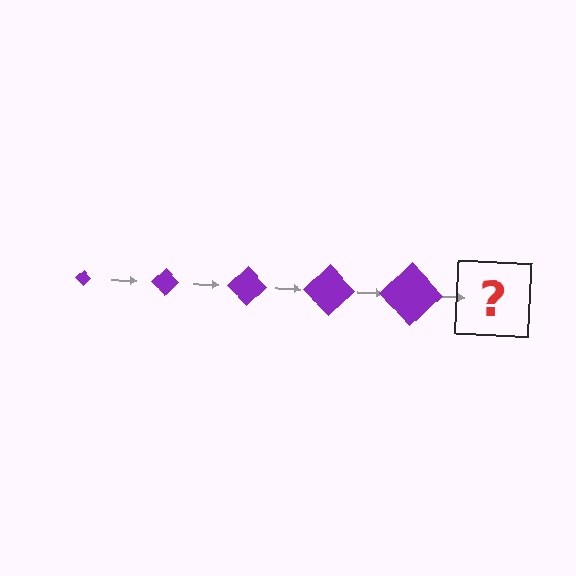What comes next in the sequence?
The next element should be a purple diamond, larger than the previous one.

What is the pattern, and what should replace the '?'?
The pattern is that the diamond gets progressively larger each step. The '?' should be a purple diamond, larger than the previous one.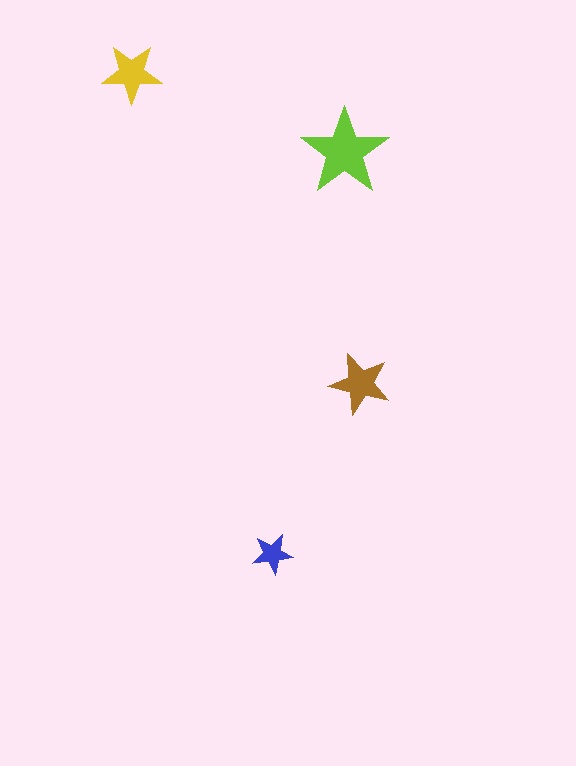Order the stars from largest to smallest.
the lime one, the brown one, the yellow one, the blue one.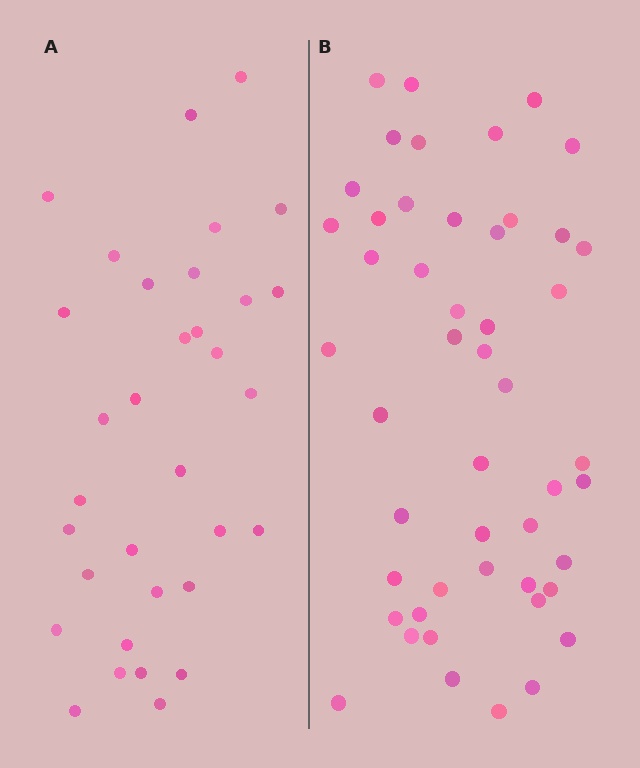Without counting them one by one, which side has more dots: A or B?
Region B (the right region) has more dots.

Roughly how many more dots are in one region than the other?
Region B has approximately 15 more dots than region A.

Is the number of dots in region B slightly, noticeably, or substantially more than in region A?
Region B has substantially more. The ratio is roughly 1.5 to 1.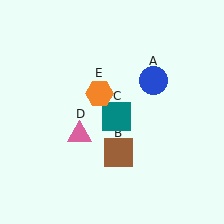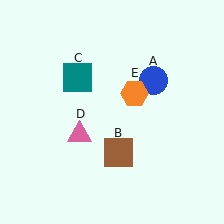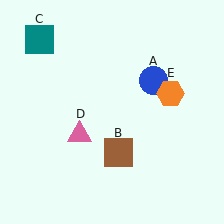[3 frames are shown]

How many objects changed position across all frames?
2 objects changed position: teal square (object C), orange hexagon (object E).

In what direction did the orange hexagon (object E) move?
The orange hexagon (object E) moved right.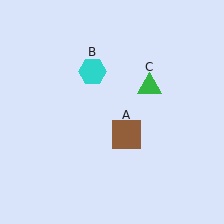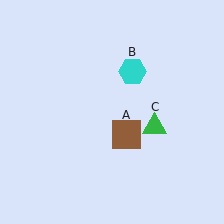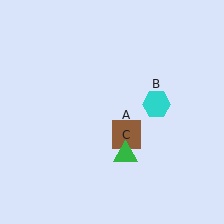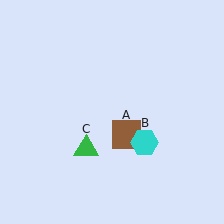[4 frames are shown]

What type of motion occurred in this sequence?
The cyan hexagon (object B), green triangle (object C) rotated clockwise around the center of the scene.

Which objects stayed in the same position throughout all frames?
Brown square (object A) remained stationary.